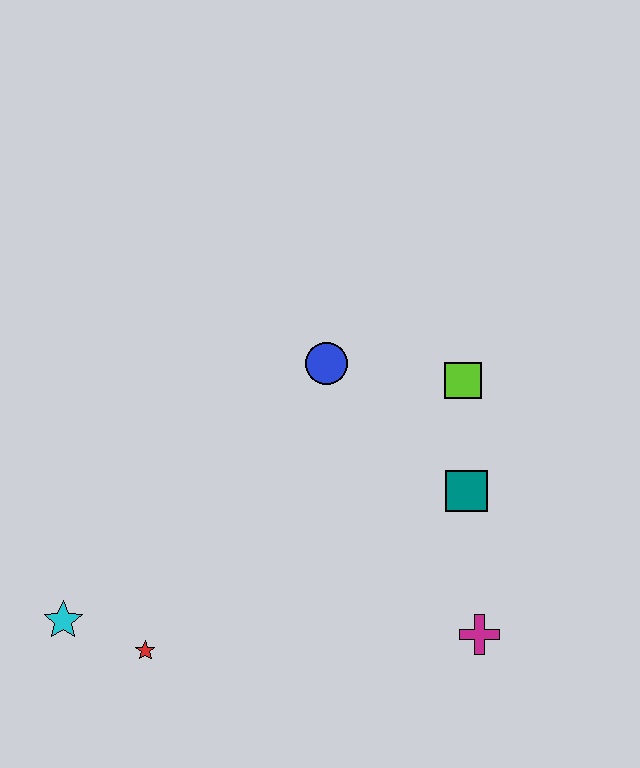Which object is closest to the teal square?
The lime square is closest to the teal square.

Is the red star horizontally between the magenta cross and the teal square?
No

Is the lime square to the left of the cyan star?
No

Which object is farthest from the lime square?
The cyan star is farthest from the lime square.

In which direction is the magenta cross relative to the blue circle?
The magenta cross is below the blue circle.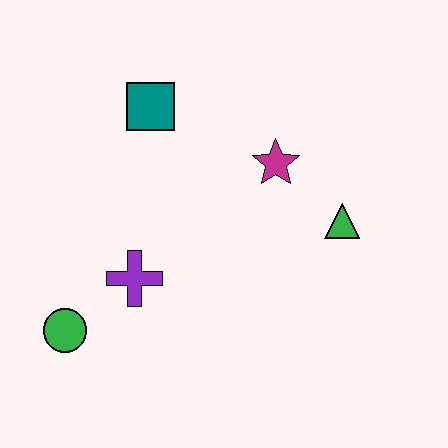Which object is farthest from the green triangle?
The green circle is farthest from the green triangle.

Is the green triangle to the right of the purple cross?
Yes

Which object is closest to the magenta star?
The green triangle is closest to the magenta star.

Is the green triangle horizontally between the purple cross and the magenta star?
No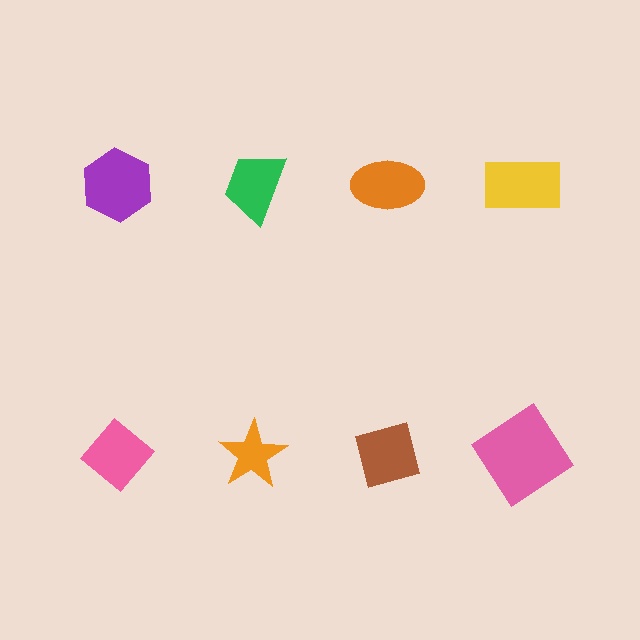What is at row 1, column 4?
A yellow rectangle.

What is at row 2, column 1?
A pink diamond.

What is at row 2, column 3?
A brown square.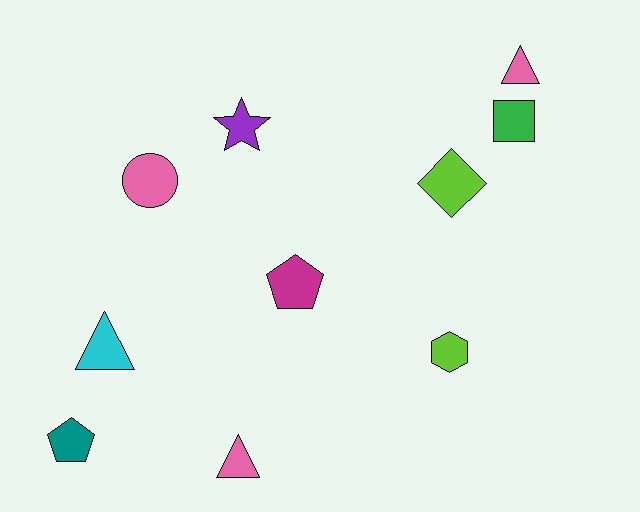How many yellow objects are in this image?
There are no yellow objects.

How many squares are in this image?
There is 1 square.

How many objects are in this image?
There are 10 objects.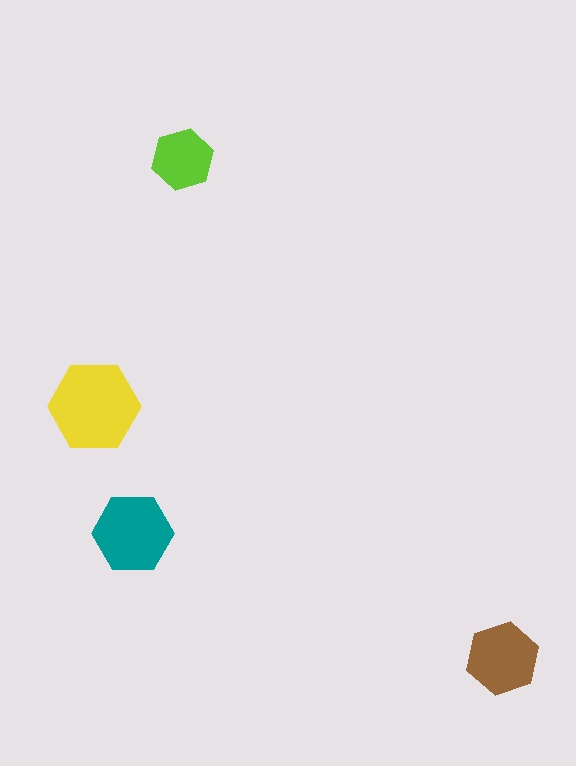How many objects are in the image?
There are 4 objects in the image.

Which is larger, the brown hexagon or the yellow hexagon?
The yellow one.